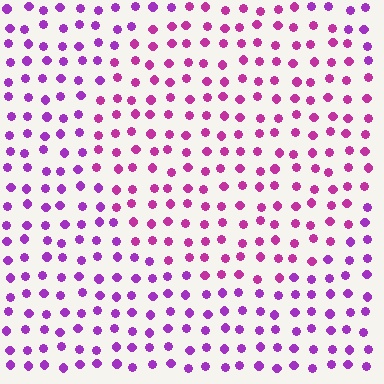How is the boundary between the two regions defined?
The boundary is defined purely by a slight shift in hue (about 28 degrees). Spacing, size, and orientation are identical on both sides.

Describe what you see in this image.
The image is filled with small purple elements in a uniform arrangement. A circle-shaped region is visible where the elements are tinted to a slightly different hue, forming a subtle color boundary.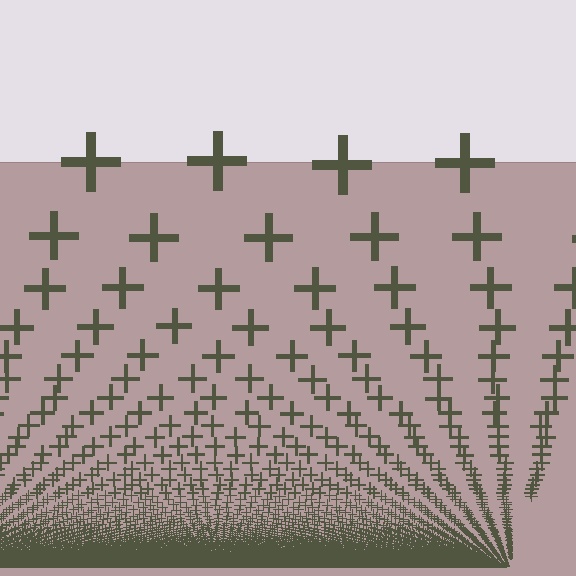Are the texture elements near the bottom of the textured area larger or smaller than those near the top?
Smaller. The gradient is inverted — elements near the bottom are smaller and denser.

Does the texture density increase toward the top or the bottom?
Density increases toward the bottom.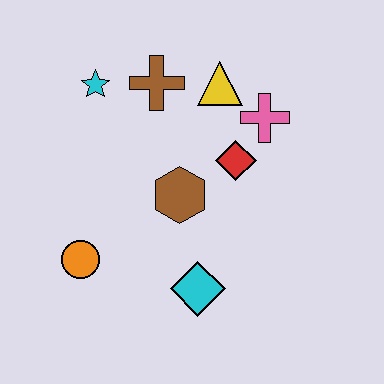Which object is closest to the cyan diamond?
The brown hexagon is closest to the cyan diamond.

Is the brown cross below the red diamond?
No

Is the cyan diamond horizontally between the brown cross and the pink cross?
Yes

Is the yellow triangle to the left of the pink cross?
Yes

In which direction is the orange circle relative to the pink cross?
The orange circle is to the left of the pink cross.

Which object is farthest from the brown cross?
The cyan diamond is farthest from the brown cross.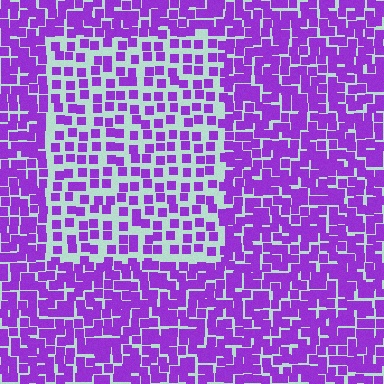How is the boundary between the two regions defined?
The boundary is defined by a change in element density (approximately 1.9x ratio). All elements are the same color, size, and shape.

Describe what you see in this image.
The image contains small purple elements arranged at two different densities. A rectangle-shaped region is visible where the elements are less densely packed than the surrounding area.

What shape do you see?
I see a rectangle.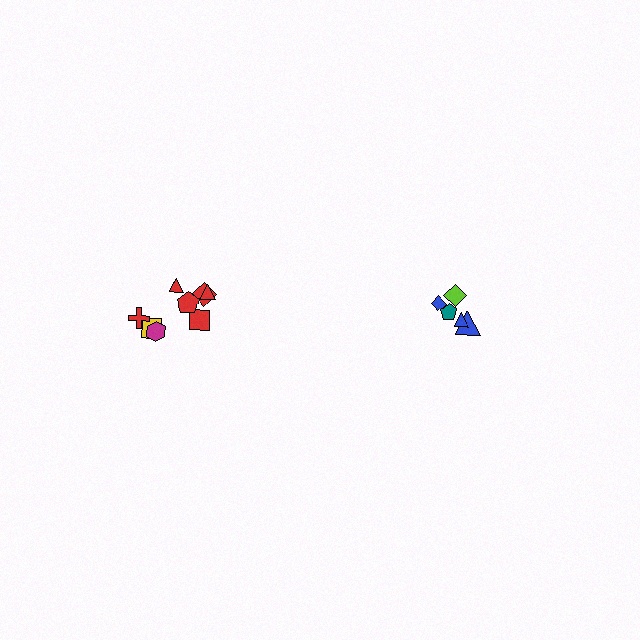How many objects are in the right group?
There are 5 objects.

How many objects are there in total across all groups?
There are 13 objects.